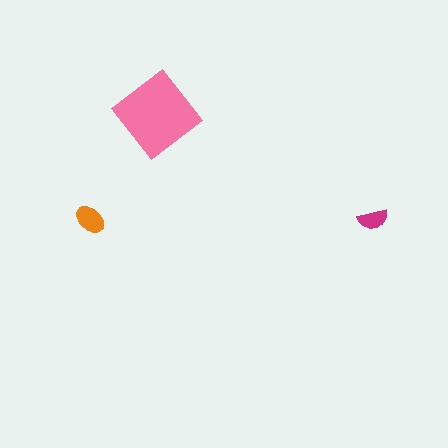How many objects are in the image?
There are 3 objects in the image.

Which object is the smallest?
The magenta semicircle.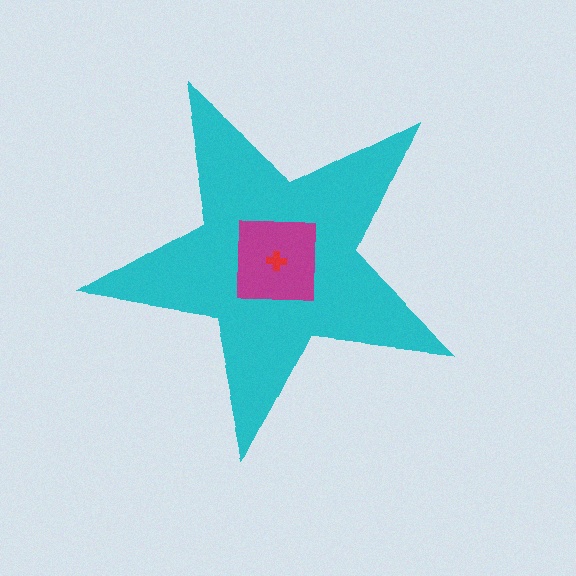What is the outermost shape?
The cyan star.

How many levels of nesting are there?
3.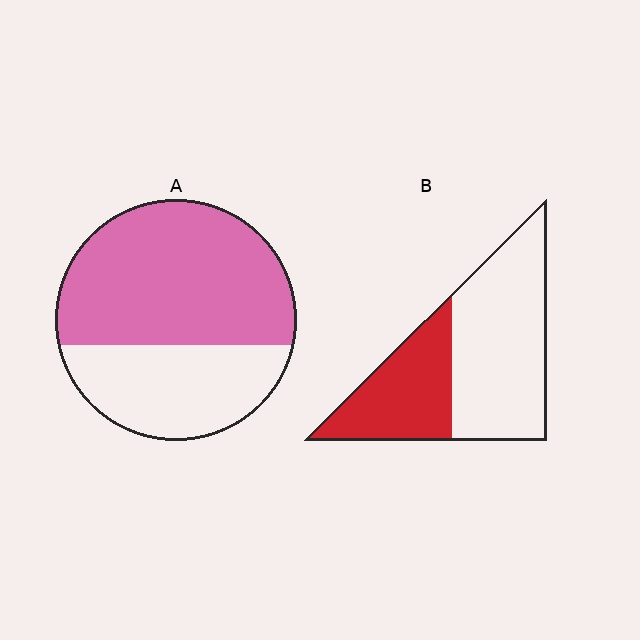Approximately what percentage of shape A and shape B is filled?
A is approximately 65% and B is approximately 35%.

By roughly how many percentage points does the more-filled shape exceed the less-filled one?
By roughly 25 percentage points (A over B).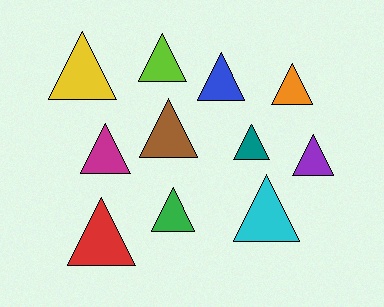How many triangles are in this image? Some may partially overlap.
There are 11 triangles.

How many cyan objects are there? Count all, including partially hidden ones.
There is 1 cyan object.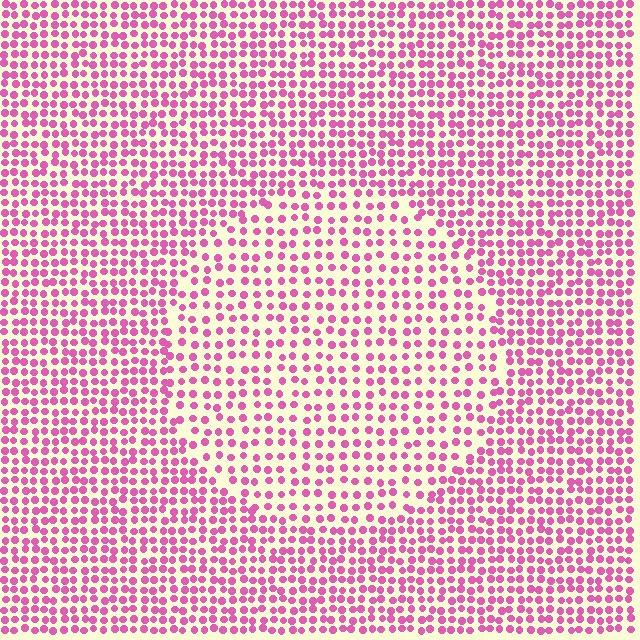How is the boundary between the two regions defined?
The boundary is defined by a change in element density (approximately 1.6x ratio). All elements are the same color, size, and shape.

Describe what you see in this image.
The image contains small pink elements arranged at two different densities. A circle-shaped region is visible where the elements are less densely packed than the surrounding area.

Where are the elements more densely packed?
The elements are more densely packed outside the circle boundary.